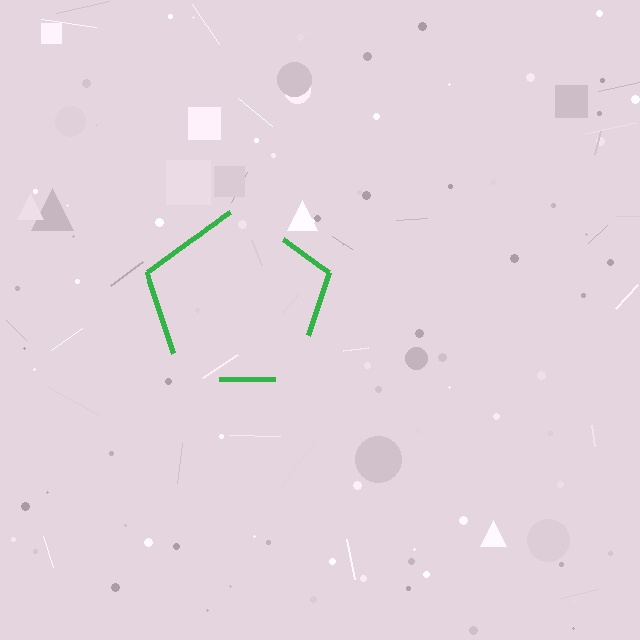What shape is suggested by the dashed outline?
The dashed outline suggests a pentagon.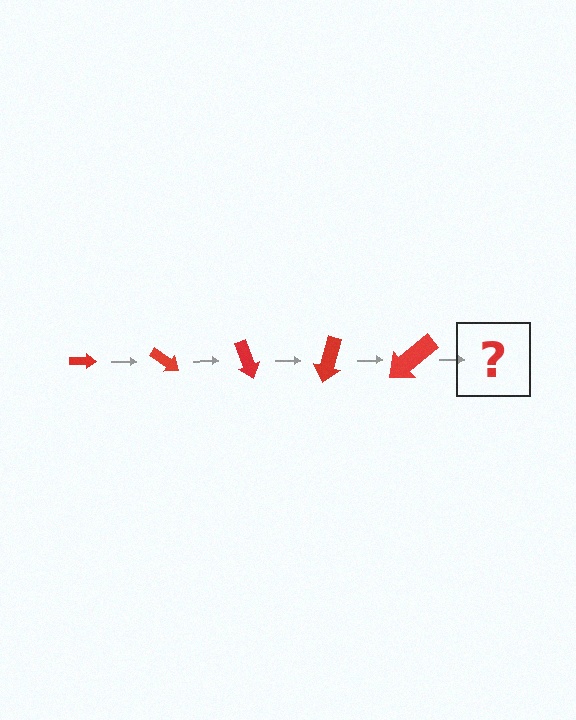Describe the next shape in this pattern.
It should be an arrow, larger than the previous one and rotated 175 degrees from the start.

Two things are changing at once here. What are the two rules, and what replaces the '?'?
The two rules are that the arrow grows larger each step and it rotates 35 degrees each step. The '?' should be an arrow, larger than the previous one and rotated 175 degrees from the start.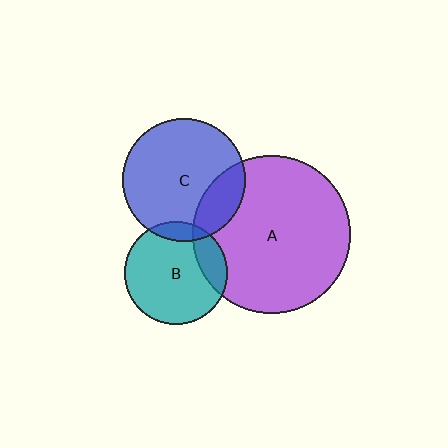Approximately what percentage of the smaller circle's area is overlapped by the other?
Approximately 20%.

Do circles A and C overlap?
Yes.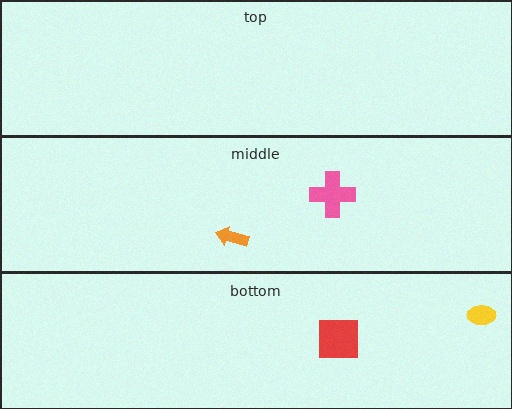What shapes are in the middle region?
The orange arrow, the pink cross.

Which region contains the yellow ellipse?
The bottom region.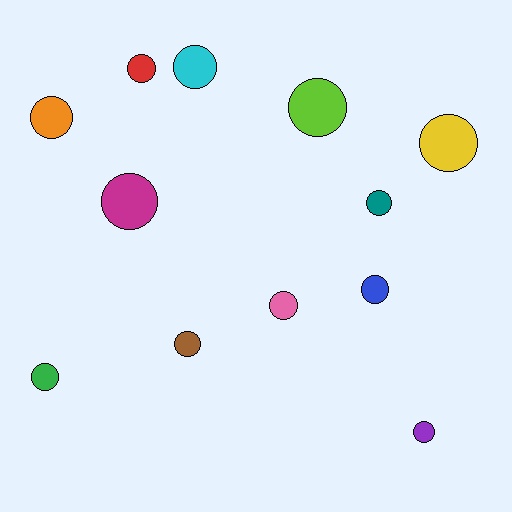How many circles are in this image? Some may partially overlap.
There are 12 circles.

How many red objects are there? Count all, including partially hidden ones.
There is 1 red object.